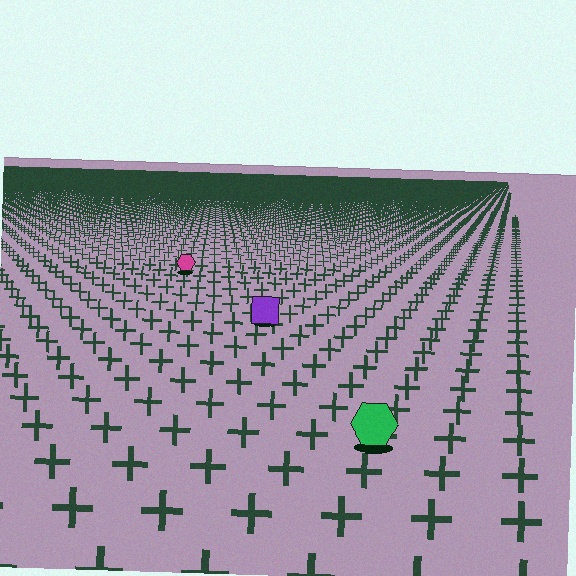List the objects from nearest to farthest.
From nearest to farthest: the green hexagon, the purple square, the magenta hexagon.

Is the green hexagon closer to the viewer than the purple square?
Yes. The green hexagon is closer — you can tell from the texture gradient: the ground texture is coarser near it.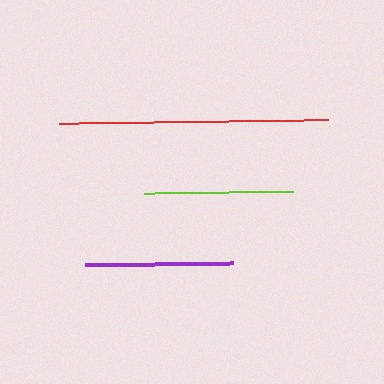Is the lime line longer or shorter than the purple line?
The purple line is longer than the lime line.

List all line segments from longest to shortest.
From longest to shortest: red, purple, lime.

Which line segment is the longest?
The red line is the longest at approximately 269 pixels.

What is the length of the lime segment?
The lime segment is approximately 148 pixels long.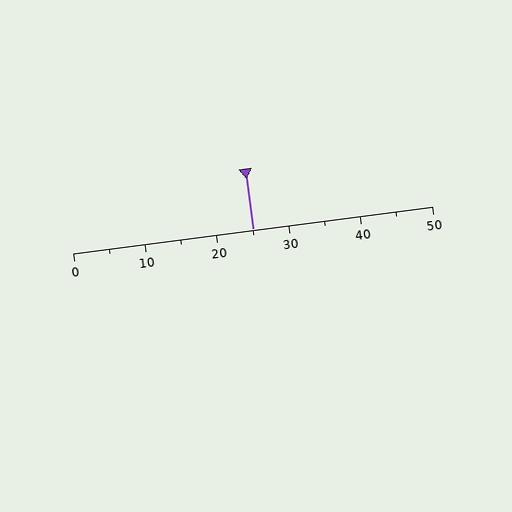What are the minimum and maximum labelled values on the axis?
The axis runs from 0 to 50.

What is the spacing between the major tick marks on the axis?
The major ticks are spaced 10 apart.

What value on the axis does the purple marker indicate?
The marker indicates approximately 25.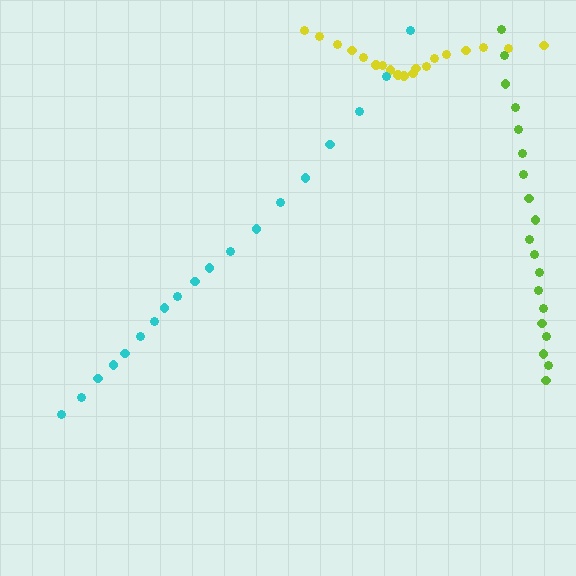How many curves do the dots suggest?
There are 3 distinct paths.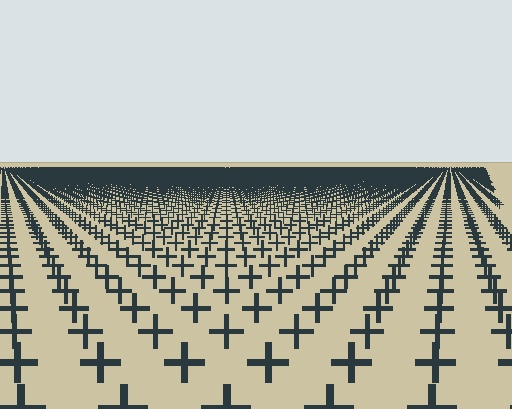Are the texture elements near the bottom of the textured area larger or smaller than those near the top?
Larger. Near the bottom, elements are closer to the viewer and appear at a bigger on-screen size.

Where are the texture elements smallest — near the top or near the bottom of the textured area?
Near the top.